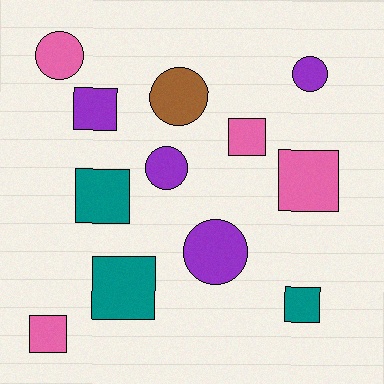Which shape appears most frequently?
Square, with 7 objects.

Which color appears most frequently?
Purple, with 4 objects.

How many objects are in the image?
There are 12 objects.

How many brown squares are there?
There are no brown squares.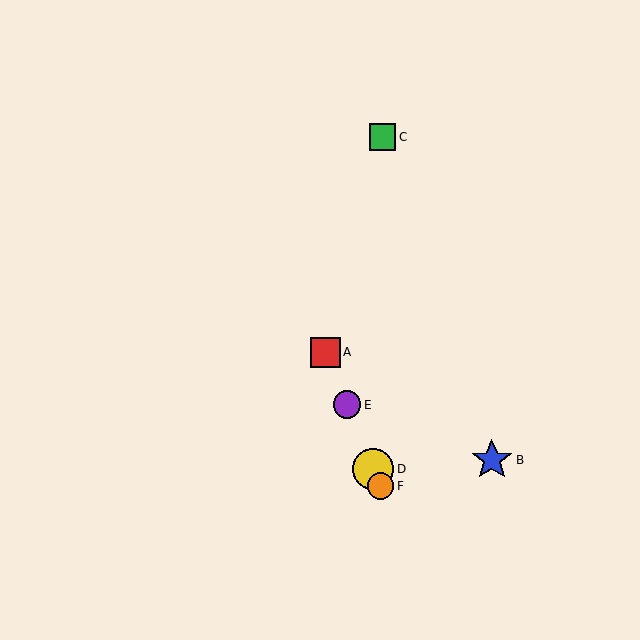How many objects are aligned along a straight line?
4 objects (A, D, E, F) are aligned along a straight line.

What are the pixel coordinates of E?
Object E is at (347, 405).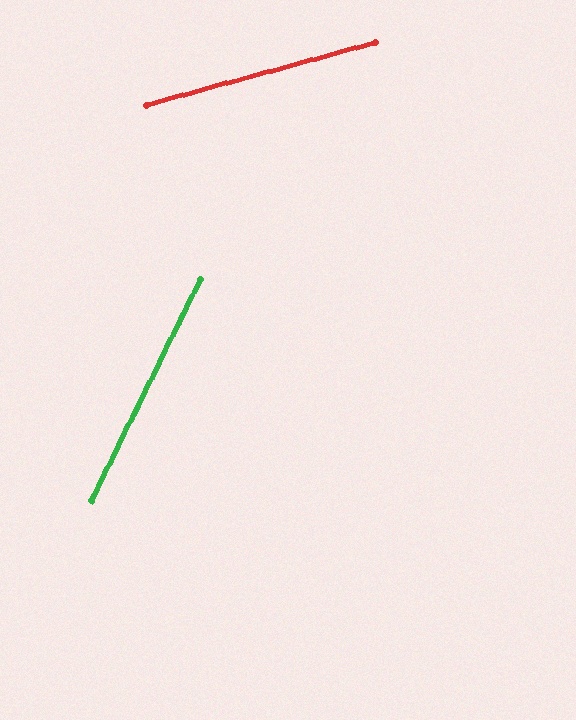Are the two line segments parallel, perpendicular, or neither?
Neither parallel nor perpendicular — they differ by about 48°.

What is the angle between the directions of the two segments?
Approximately 48 degrees.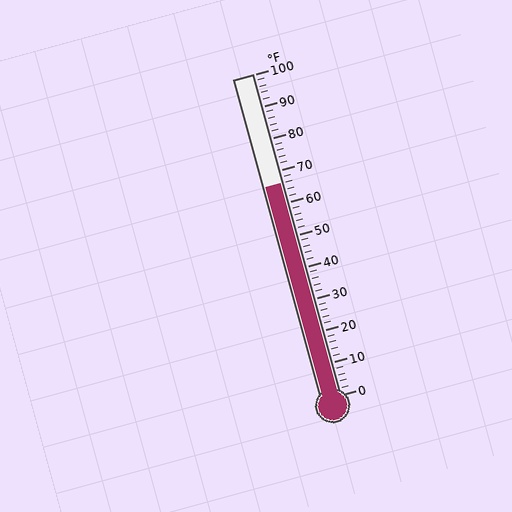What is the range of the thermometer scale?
The thermometer scale ranges from 0°F to 100°F.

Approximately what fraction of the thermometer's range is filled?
The thermometer is filled to approximately 65% of its range.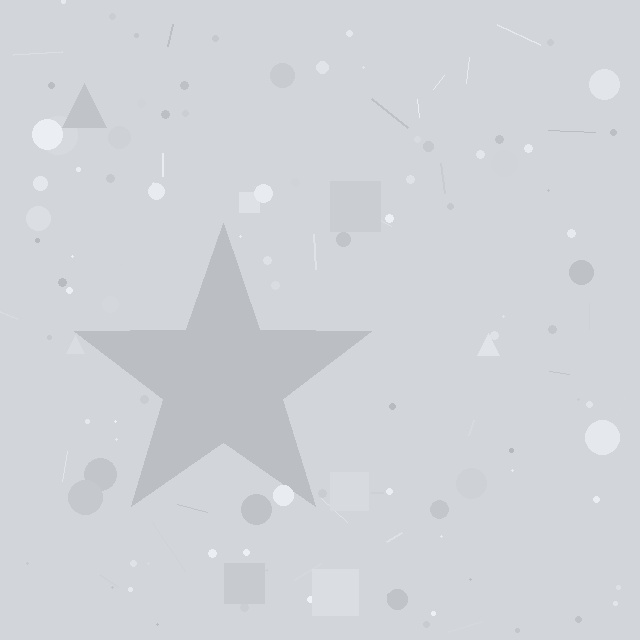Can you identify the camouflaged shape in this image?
The camouflaged shape is a star.